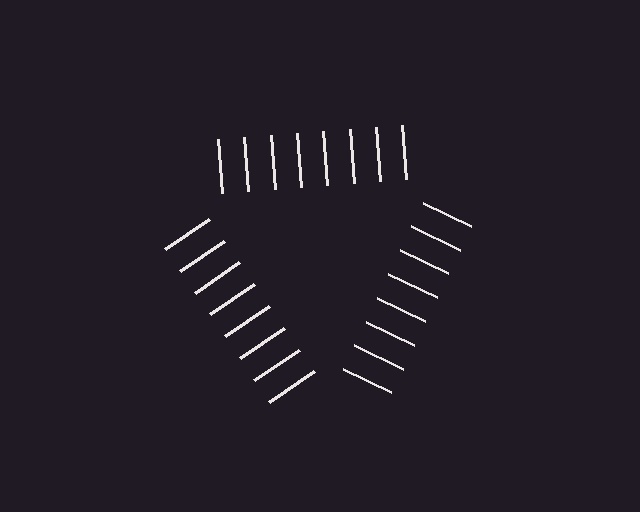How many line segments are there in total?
24 — 8 along each of the 3 edges.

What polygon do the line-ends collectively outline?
An illusory triangle — the line segments terminate on its edges but no continuous stroke is drawn.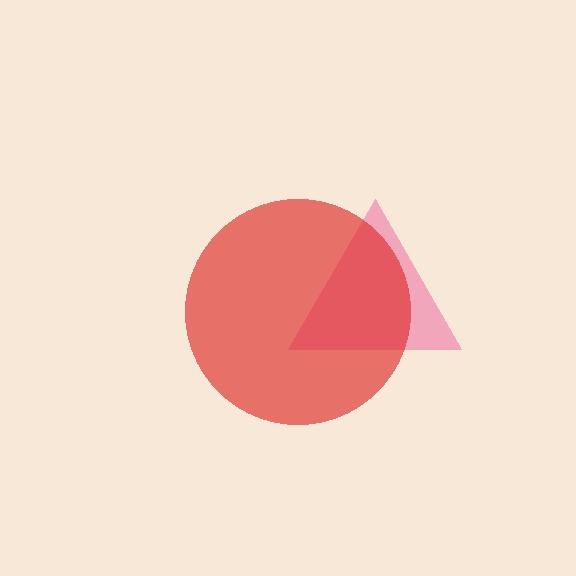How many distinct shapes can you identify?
There are 2 distinct shapes: a pink triangle, a red circle.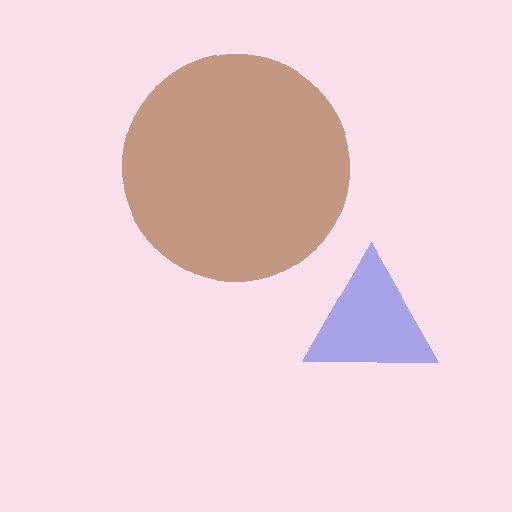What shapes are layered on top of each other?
The layered shapes are: a blue triangle, a brown circle.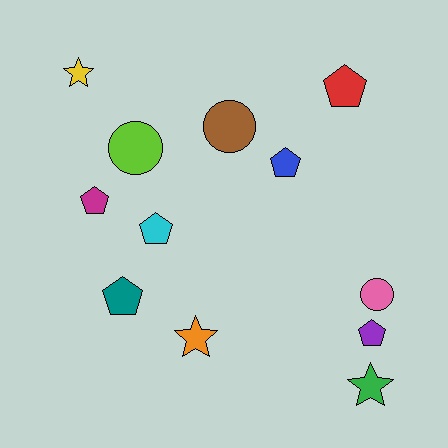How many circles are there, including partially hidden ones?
There are 3 circles.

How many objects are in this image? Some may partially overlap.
There are 12 objects.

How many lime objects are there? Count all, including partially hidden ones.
There is 1 lime object.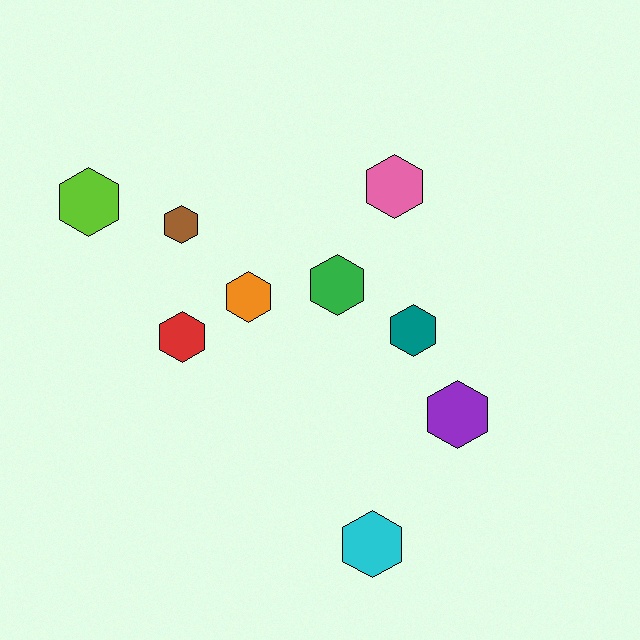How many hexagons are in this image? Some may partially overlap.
There are 9 hexagons.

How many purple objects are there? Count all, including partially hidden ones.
There is 1 purple object.